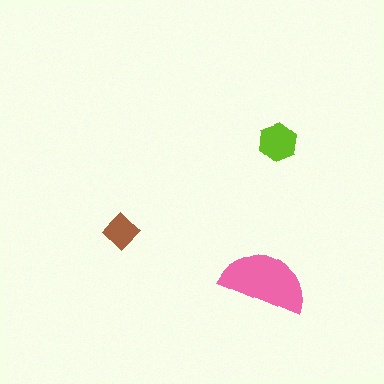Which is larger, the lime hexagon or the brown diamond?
The lime hexagon.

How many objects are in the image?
There are 3 objects in the image.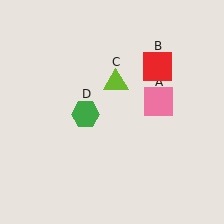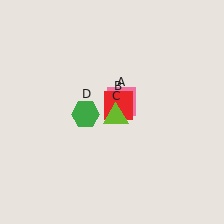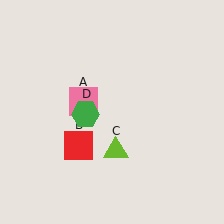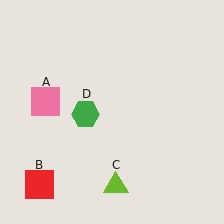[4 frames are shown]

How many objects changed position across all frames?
3 objects changed position: pink square (object A), red square (object B), lime triangle (object C).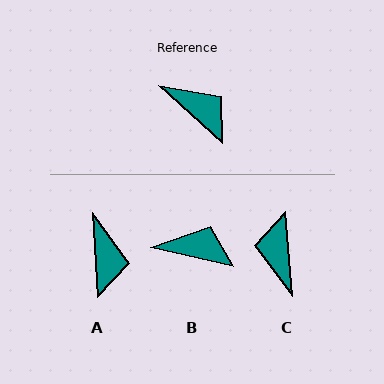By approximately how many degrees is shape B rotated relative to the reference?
Approximately 29 degrees counter-clockwise.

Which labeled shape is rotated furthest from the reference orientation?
C, about 137 degrees away.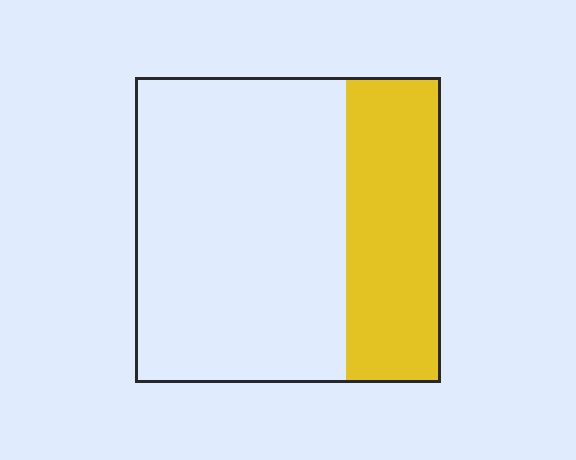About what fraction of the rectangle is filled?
About one third (1/3).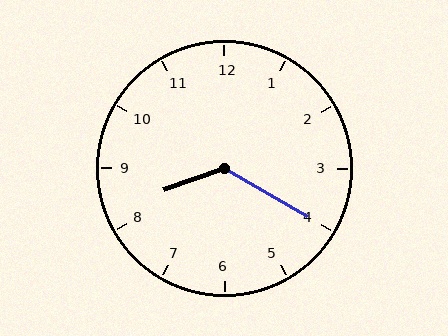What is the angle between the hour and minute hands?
Approximately 130 degrees.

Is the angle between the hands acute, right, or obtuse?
It is obtuse.